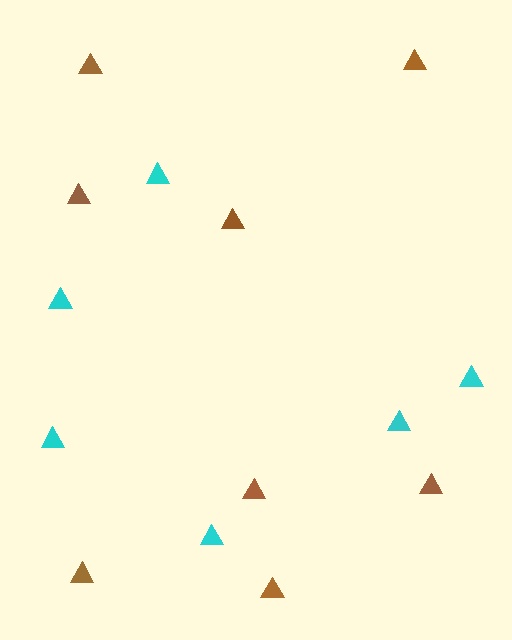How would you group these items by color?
There are 2 groups: one group of brown triangles (8) and one group of cyan triangles (6).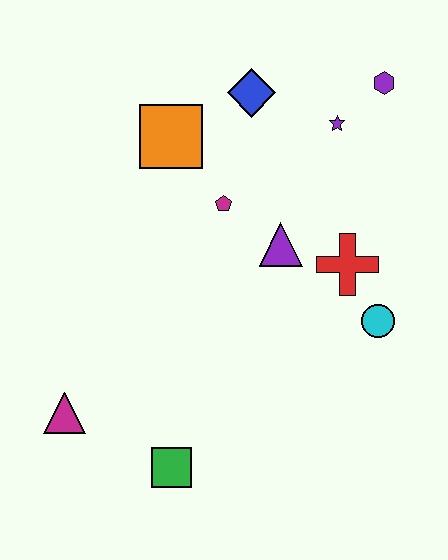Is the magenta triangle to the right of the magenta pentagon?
No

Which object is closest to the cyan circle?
The red cross is closest to the cyan circle.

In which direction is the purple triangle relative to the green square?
The purple triangle is above the green square.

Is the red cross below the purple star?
Yes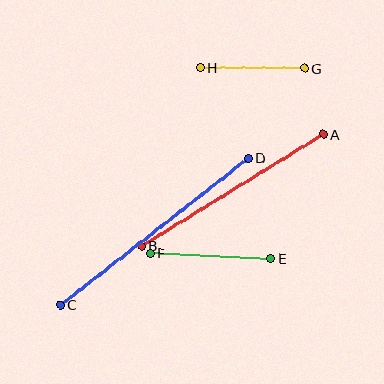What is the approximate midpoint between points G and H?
The midpoint is at approximately (253, 68) pixels.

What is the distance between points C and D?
The distance is approximately 238 pixels.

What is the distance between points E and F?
The distance is approximately 120 pixels.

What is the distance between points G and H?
The distance is approximately 104 pixels.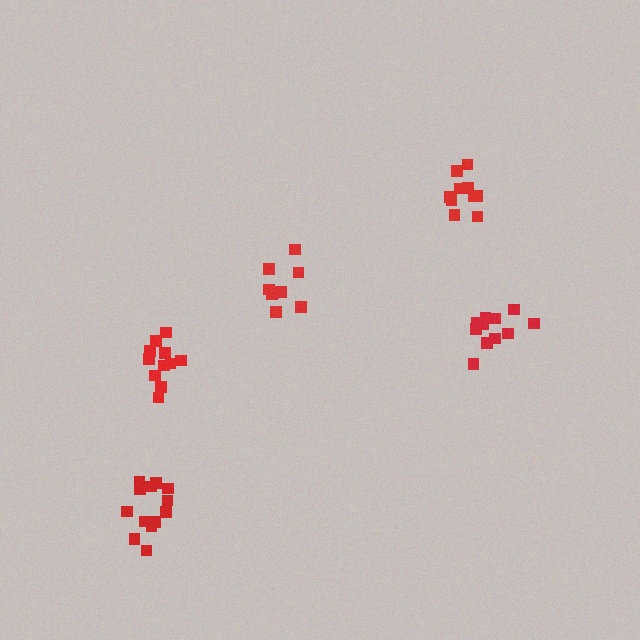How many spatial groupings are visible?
There are 5 spatial groupings.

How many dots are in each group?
Group 1: 11 dots, Group 2: 10 dots, Group 3: 10 dots, Group 4: 11 dots, Group 5: 13 dots (55 total).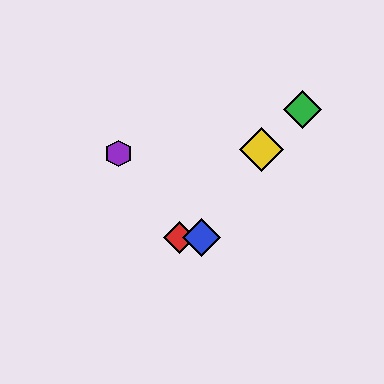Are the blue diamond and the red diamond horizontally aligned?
Yes, both are at y≈238.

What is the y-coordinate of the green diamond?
The green diamond is at y≈110.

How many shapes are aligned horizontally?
2 shapes (the red diamond, the blue diamond) are aligned horizontally.